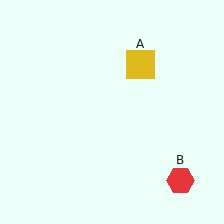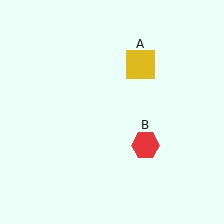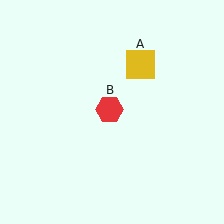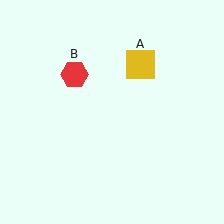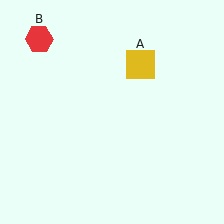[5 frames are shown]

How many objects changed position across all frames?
1 object changed position: red hexagon (object B).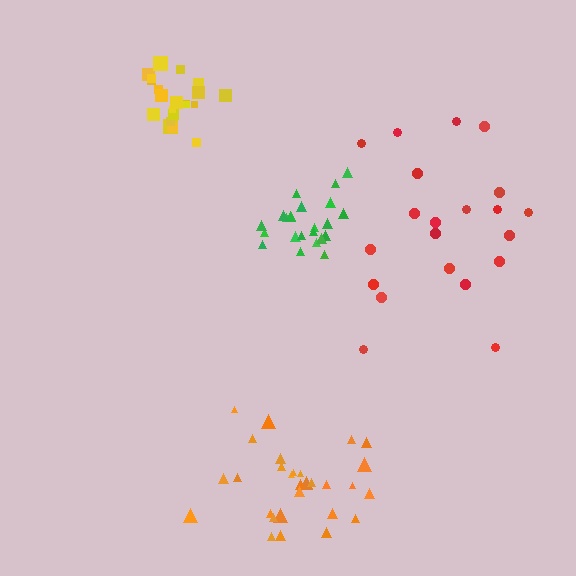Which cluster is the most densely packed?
Green.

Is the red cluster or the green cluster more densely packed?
Green.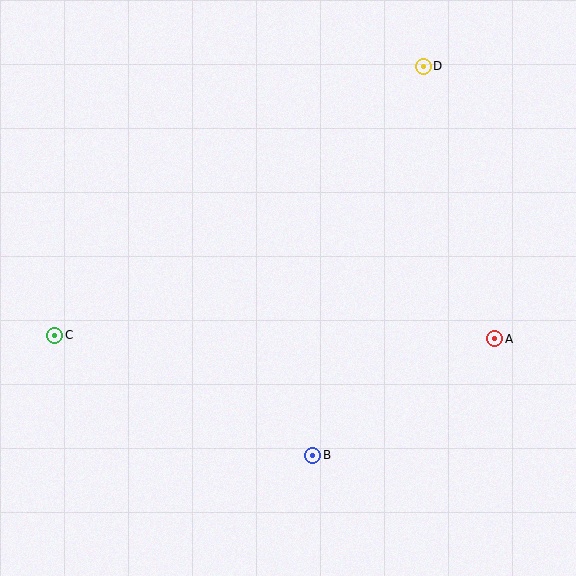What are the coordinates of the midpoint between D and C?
The midpoint between D and C is at (239, 201).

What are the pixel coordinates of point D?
Point D is at (423, 66).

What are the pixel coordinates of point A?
Point A is at (495, 339).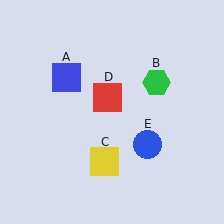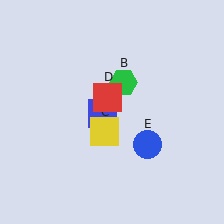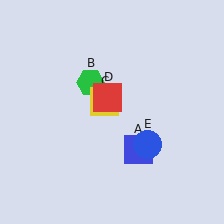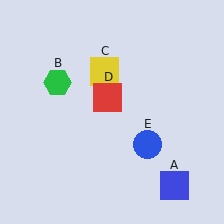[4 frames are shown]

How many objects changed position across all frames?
3 objects changed position: blue square (object A), green hexagon (object B), yellow square (object C).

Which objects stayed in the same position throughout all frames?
Red square (object D) and blue circle (object E) remained stationary.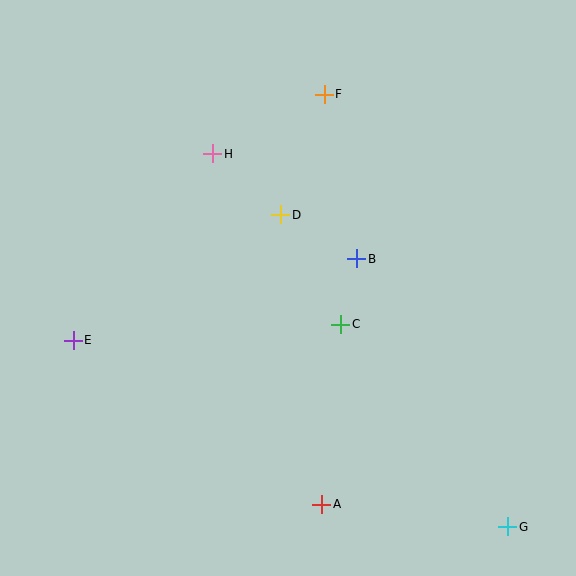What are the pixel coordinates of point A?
Point A is at (322, 504).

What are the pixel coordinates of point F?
Point F is at (324, 94).